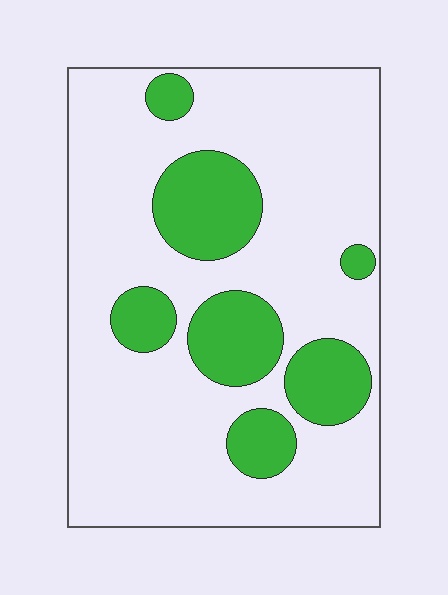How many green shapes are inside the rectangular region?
7.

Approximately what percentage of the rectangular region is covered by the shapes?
Approximately 25%.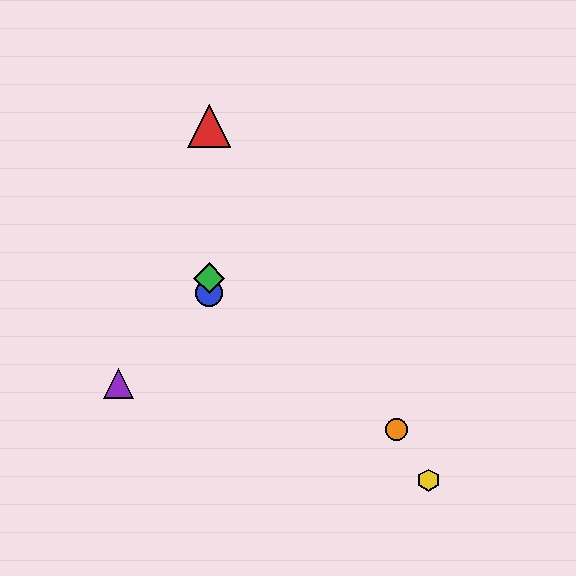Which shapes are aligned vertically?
The red triangle, the blue circle, the green diamond are aligned vertically.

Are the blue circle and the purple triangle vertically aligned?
No, the blue circle is at x≈209 and the purple triangle is at x≈119.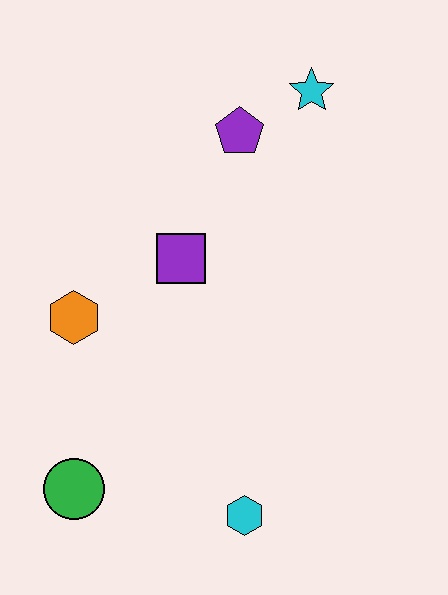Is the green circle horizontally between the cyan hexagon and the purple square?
No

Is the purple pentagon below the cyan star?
Yes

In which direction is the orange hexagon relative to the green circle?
The orange hexagon is above the green circle.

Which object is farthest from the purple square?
The cyan hexagon is farthest from the purple square.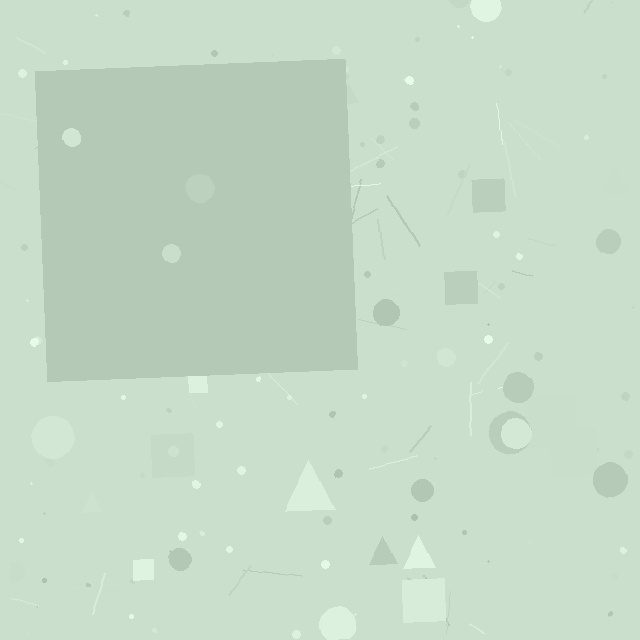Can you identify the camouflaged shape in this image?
The camouflaged shape is a square.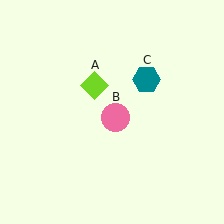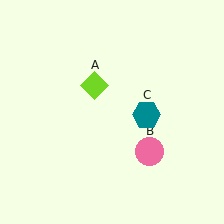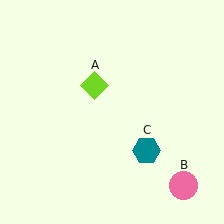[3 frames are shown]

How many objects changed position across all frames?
2 objects changed position: pink circle (object B), teal hexagon (object C).